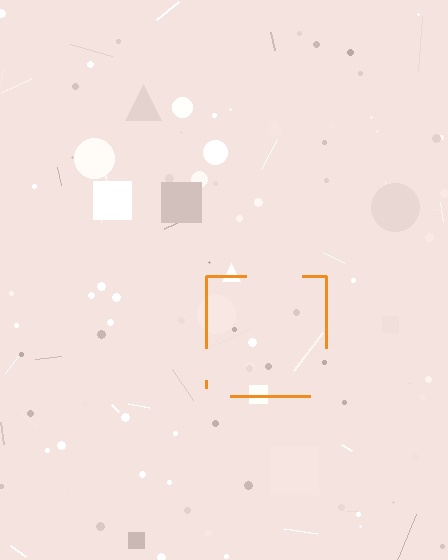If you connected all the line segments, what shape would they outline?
They would outline a square.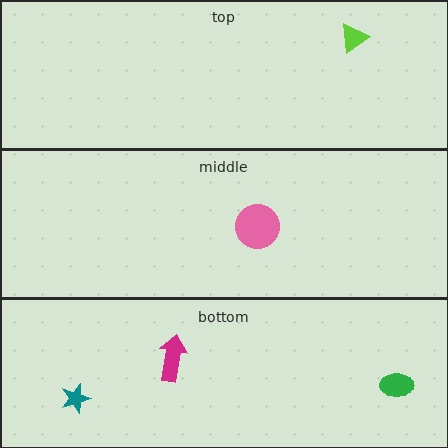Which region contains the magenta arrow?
The bottom region.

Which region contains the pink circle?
The middle region.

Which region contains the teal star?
The bottom region.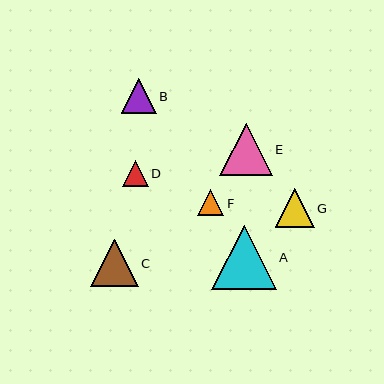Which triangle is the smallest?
Triangle F is the smallest with a size of approximately 26 pixels.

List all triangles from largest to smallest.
From largest to smallest: A, E, C, G, B, D, F.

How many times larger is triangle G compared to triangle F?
Triangle G is approximately 1.5 times the size of triangle F.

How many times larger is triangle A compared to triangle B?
Triangle A is approximately 1.8 times the size of triangle B.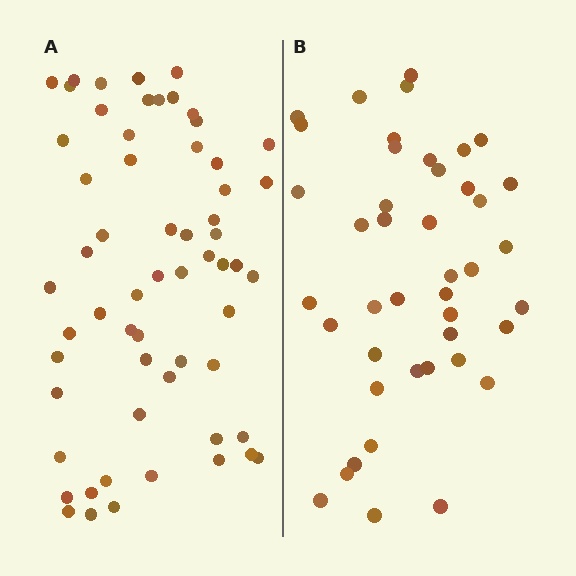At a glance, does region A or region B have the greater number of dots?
Region A (the left region) has more dots.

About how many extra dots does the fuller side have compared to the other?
Region A has approximately 15 more dots than region B.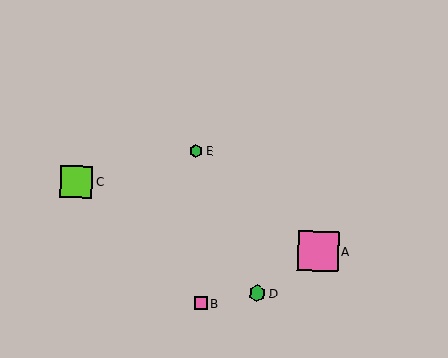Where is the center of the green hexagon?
The center of the green hexagon is at (196, 151).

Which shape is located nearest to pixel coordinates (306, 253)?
The pink square (labeled A) at (318, 251) is nearest to that location.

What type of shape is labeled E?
Shape E is a green hexagon.